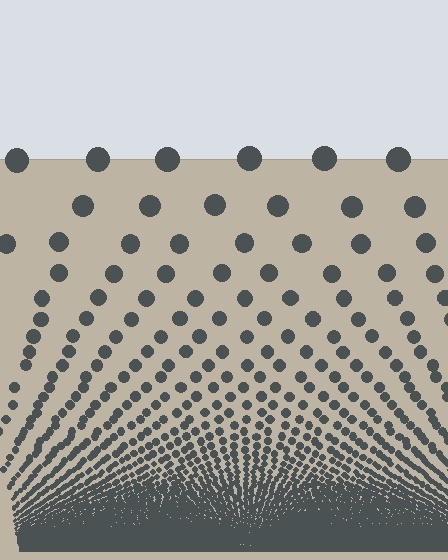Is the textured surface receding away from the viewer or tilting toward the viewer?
The surface appears to tilt toward the viewer. Texture elements get larger and sparser toward the top.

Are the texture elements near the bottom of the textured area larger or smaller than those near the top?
Smaller. The gradient is inverted — elements near the bottom are smaller and denser.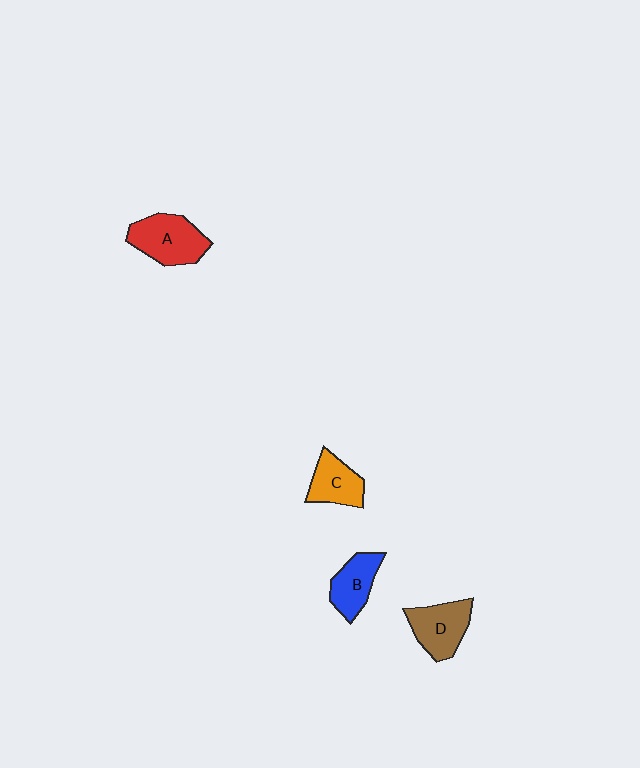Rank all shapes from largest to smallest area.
From largest to smallest: A (red), D (brown), B (blue), C (orange).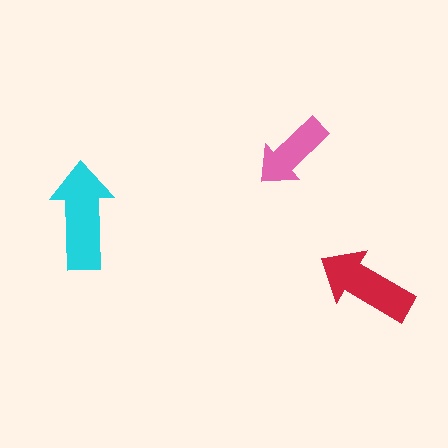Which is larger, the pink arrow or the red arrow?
The red one.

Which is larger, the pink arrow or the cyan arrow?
The cyan one.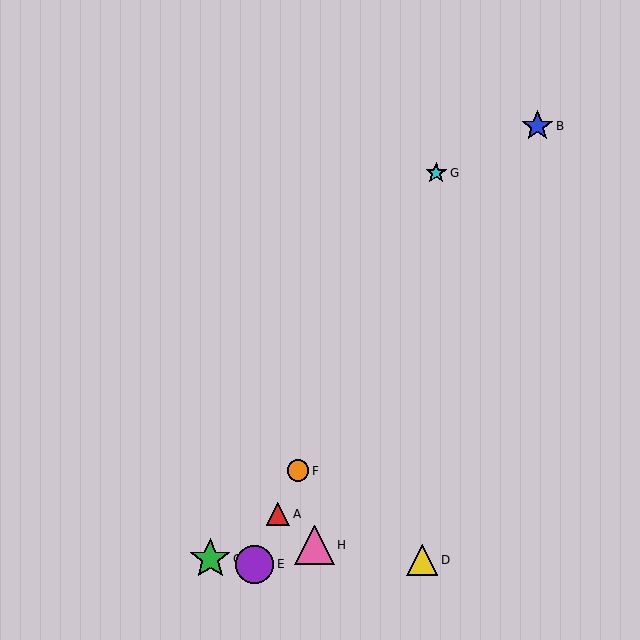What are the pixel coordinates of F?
Object F is at (298, 471).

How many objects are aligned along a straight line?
4 objects (A, E, F, G) are aligned along a straight line.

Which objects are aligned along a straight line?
Objects A, E, F, G are aligned along a straight line.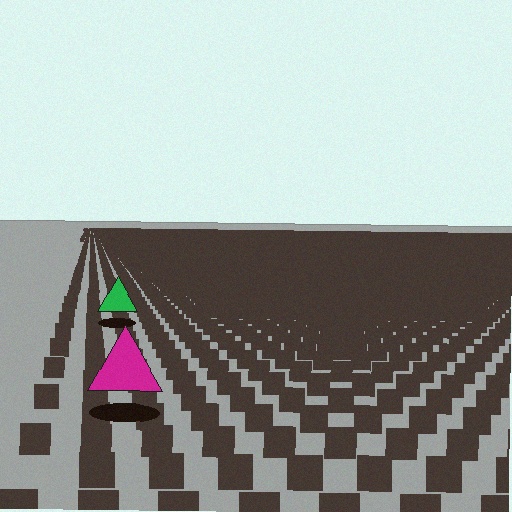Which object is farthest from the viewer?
The green triangle is farthest from the viewer. It appears smaller and the ground texture around it is denser.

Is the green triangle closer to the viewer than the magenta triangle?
No. The magenta triangle is closer — you can tell from the texture gradient: the ground texture is coarser near it.